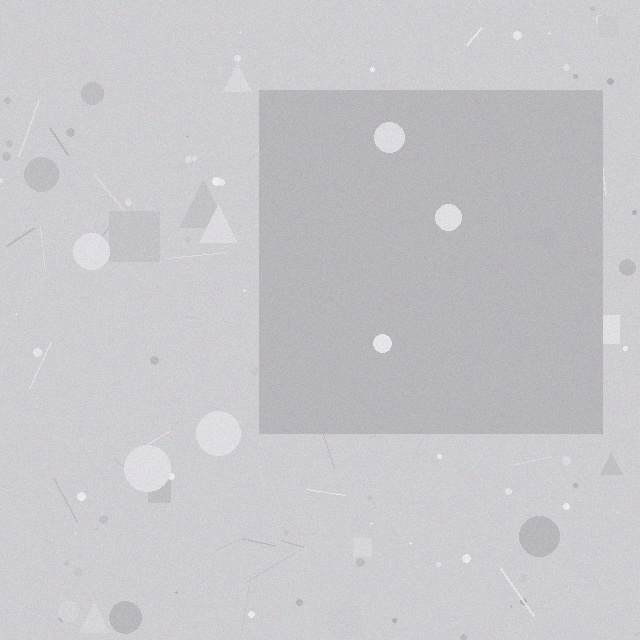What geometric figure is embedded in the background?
A square is embedded in the background.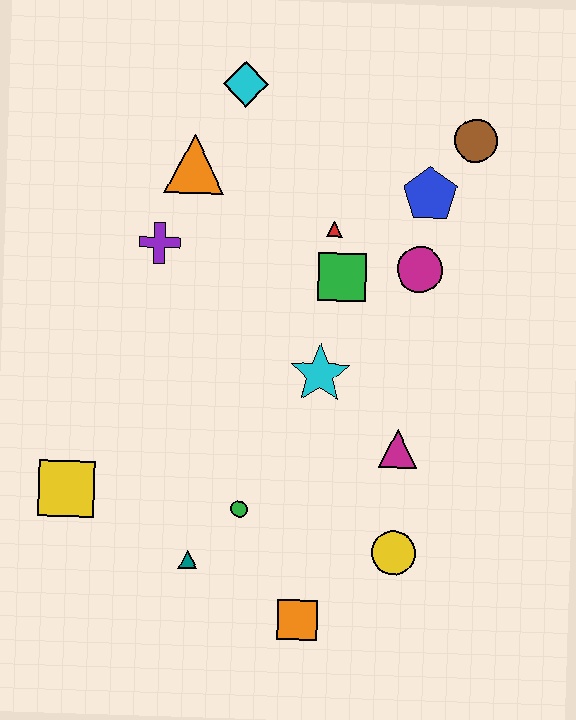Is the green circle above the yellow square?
No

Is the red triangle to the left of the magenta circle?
Yes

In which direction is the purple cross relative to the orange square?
The purple cross is above the orange square.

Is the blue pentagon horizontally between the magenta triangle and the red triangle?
No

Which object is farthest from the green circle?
The brown circle is farthest from the green circle.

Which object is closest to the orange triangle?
The purple cross is closest to the orange triangle.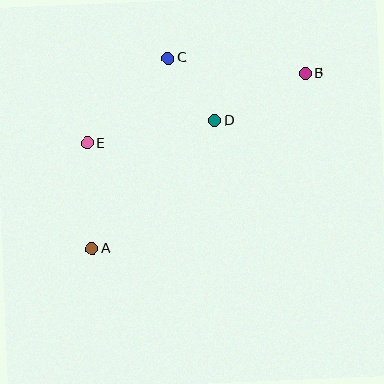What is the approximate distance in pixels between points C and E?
The distance between C and E is approximately 117 pixels.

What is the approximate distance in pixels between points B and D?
The distance between B and D is approximately 102 pixels.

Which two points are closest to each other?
Points C and D are closest to each other.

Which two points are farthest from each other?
Points A and B are farthest from each other.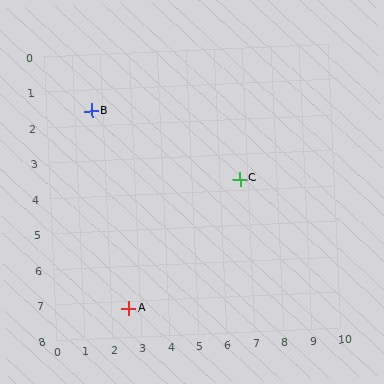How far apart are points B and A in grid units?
Points B and A are about 5.7 grid units apart.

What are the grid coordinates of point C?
Point C is at approximately (6.7, 3.7).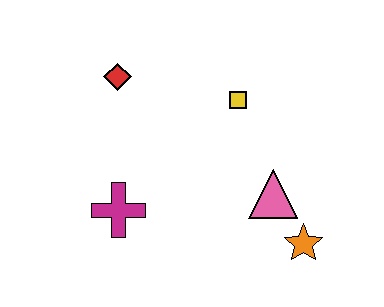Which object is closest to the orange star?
The pink triangle is closest to the orange star.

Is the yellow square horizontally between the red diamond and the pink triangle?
Yes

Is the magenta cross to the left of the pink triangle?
Yes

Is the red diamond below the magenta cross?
No